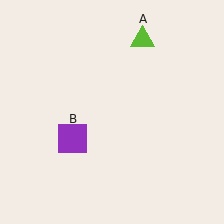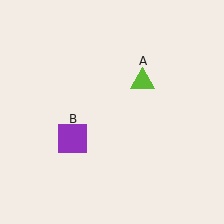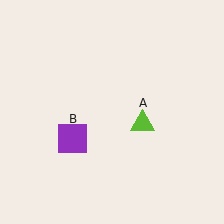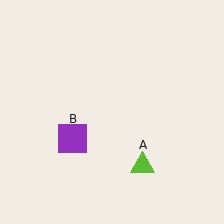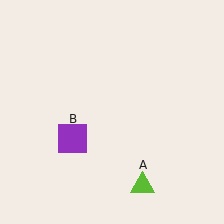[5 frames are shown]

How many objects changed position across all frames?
1 object changed position: lime triangle (object A).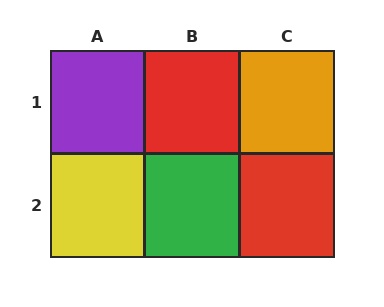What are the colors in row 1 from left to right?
Purple, red, orange.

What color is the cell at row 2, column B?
Green.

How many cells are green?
1 cell is green.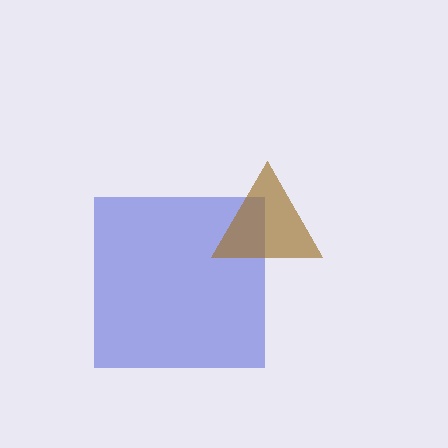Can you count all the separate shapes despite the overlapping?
Yes, there are 2 separate shapes.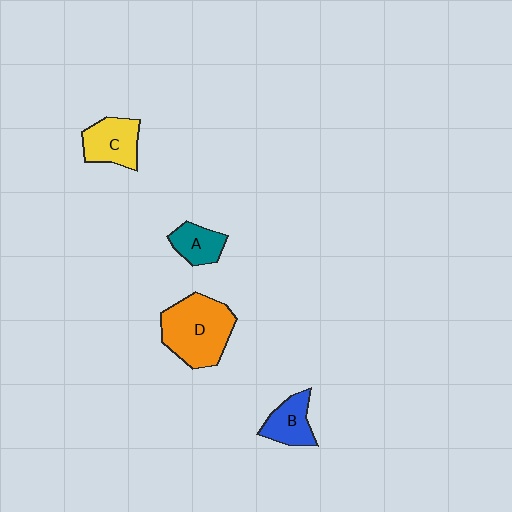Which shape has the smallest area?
Shape A (teal).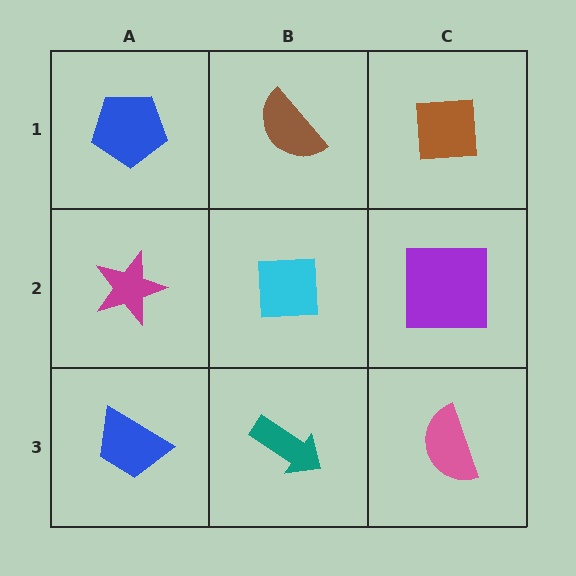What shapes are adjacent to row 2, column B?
A brown semicircle (row 1, column B), a teal arrow (row 3, column B), a magenta star (row 2, column A), a purple square (row 2, column C).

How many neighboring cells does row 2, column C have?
3.